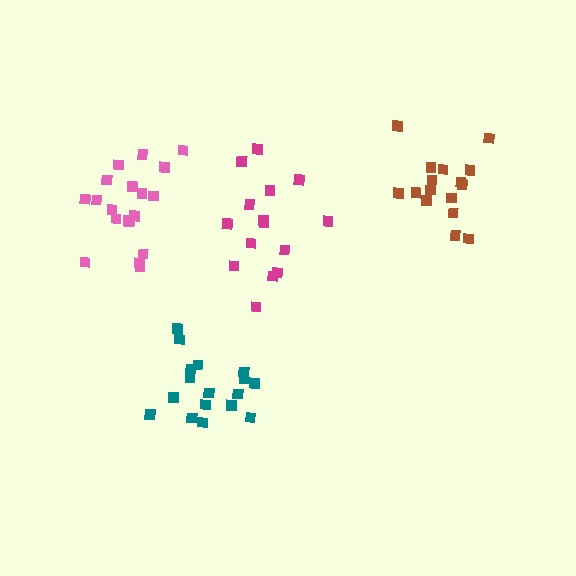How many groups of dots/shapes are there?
There are 4 groups.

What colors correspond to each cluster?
The clusters are colored: brown, pink, teal, magenta.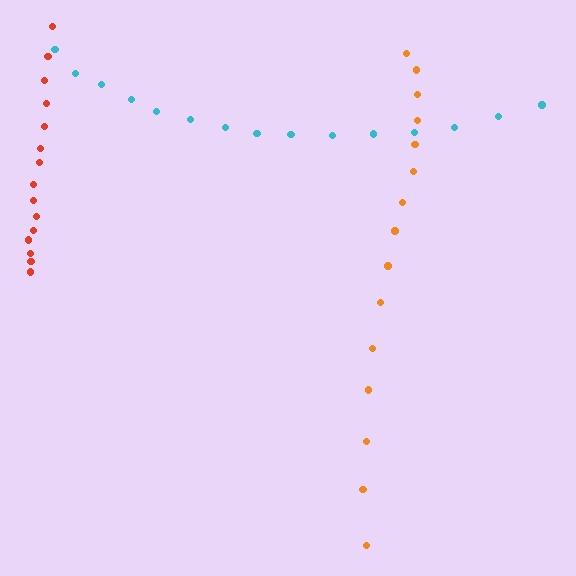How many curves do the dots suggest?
There are 3 distinct paths.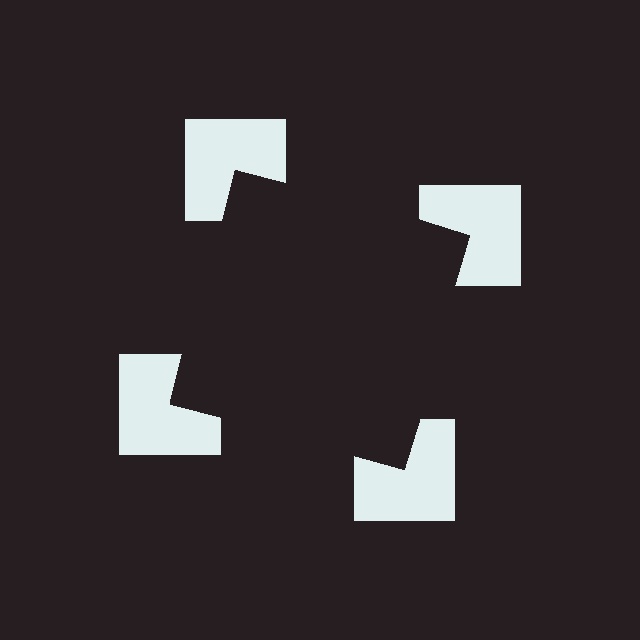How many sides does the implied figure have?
4 sides.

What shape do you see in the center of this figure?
An illusory square — its edges are inferred from the aligned wedge cuts in the notched squares, not physically drawn.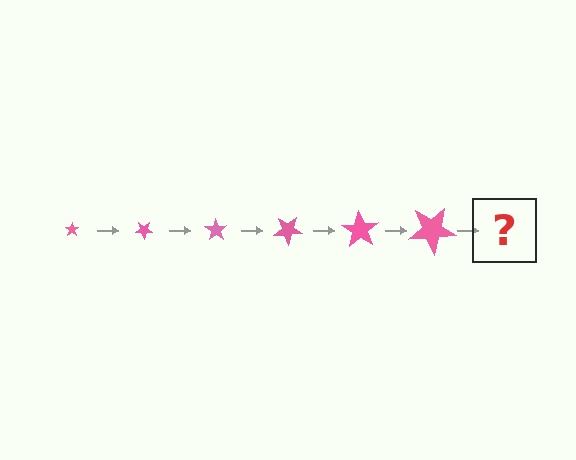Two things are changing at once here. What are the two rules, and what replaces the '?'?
The two rules are that the star grows larger each step and it rotates 35 degrees each step. The '?' should be a star, larger than the previous one and rotated 210 degrees from the start.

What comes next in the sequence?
The next element should be a star, larger than the previous one and rotated 210 degrees from the start.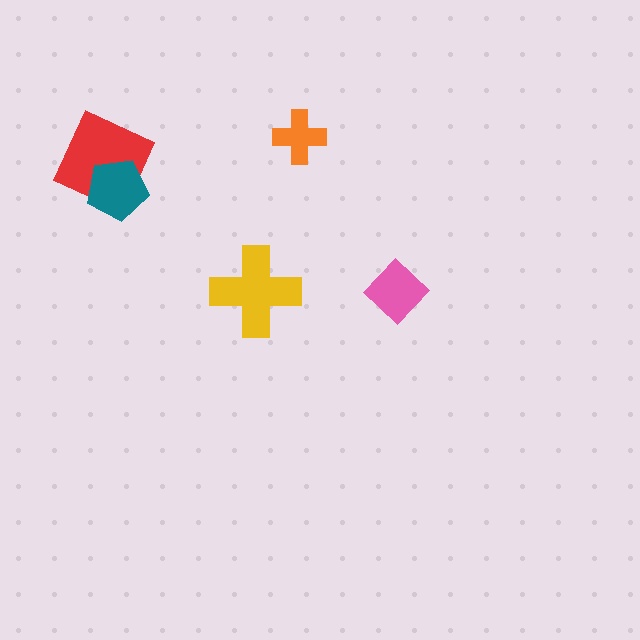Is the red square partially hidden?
Yes, it is partially covered by another shape.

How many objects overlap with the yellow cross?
0 objects overlap with the yellow cross.